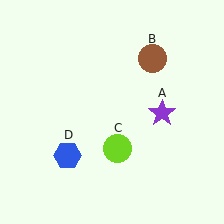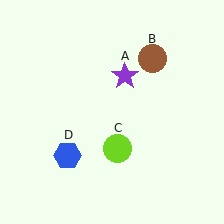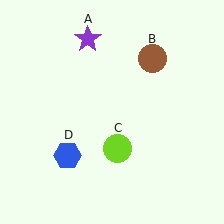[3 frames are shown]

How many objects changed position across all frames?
1 object changed position: purple star (object A).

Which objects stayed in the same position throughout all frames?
Brown circle (object B) and lime circle (object C) and blue hexagon (object D) remained stationary.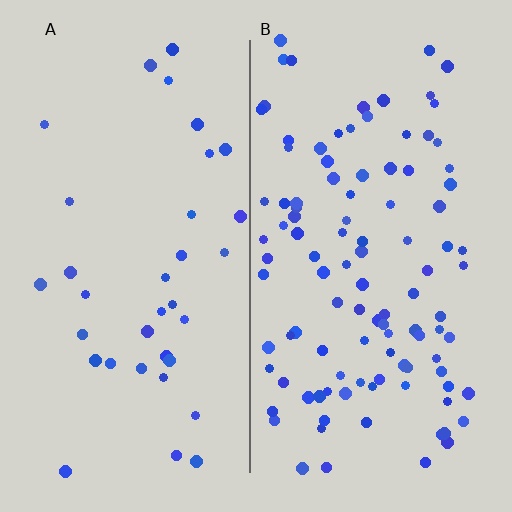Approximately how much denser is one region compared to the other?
Approximately 3.1× — region B over region A.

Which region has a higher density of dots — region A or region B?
B (the right).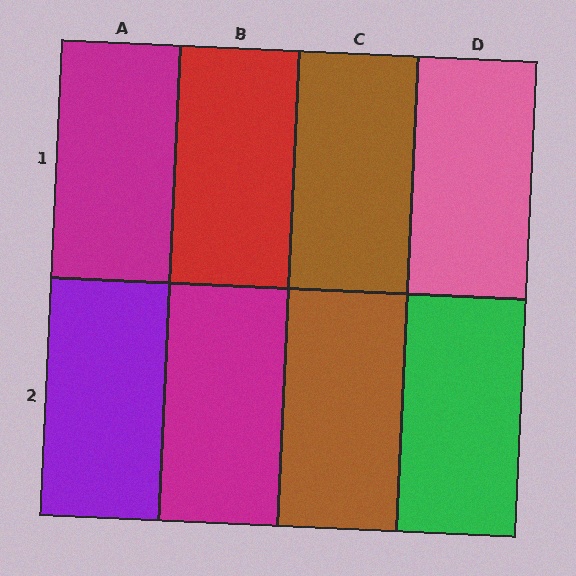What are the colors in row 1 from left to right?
Magenta, red, brown, pink.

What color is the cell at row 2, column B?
Magenta.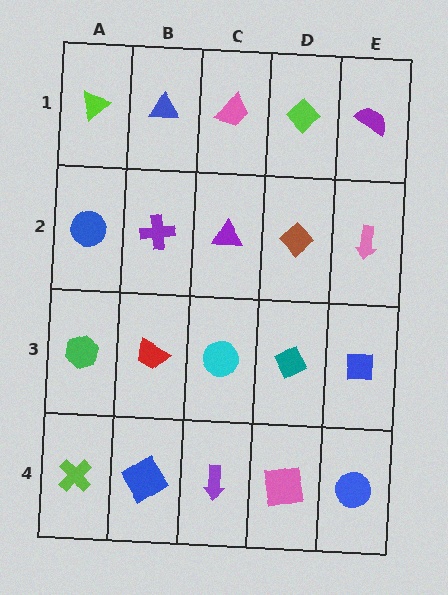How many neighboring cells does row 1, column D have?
3.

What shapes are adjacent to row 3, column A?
A blue circle (row 2, column A), a lime cross (row 4, column A), a red trapezoid (row 3, column B).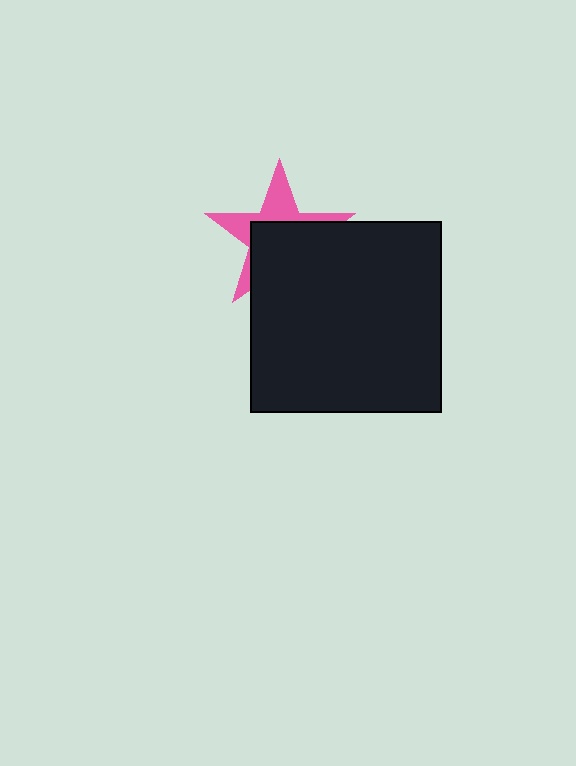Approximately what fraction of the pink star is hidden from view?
Roughly 59% of the pink star is hidden behind the black square.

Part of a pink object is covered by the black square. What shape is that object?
It is a star.